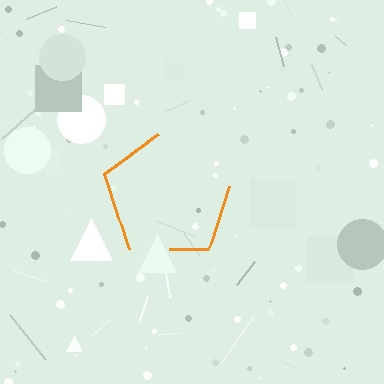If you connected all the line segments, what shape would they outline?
They would outline a pentagon.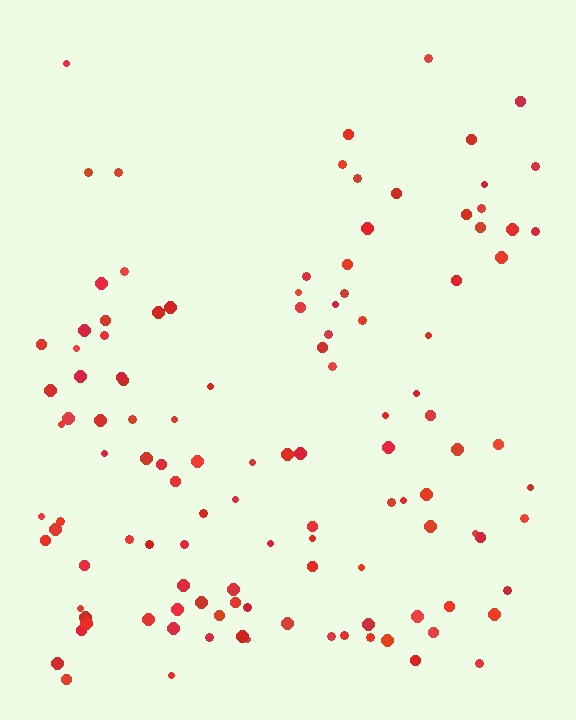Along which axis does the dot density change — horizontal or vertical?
Vertical.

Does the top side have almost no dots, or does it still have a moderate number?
Still a moderate number, just noticeably fewer than the bottom.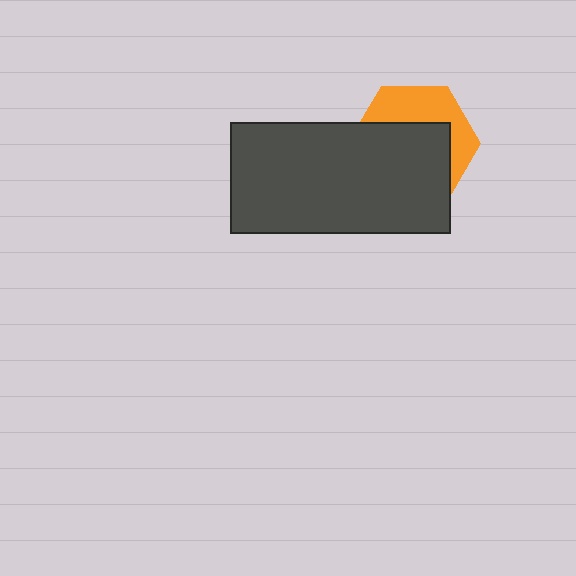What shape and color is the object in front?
The object in front is a dark gray rectangle.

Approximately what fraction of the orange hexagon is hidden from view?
Roughly 62% of the orange hexagon is hidden behind the dark gray rectangle.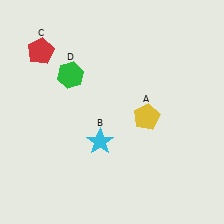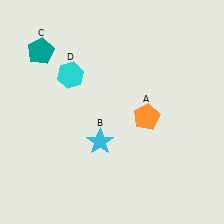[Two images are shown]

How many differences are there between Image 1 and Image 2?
There are 3 differences between the two images.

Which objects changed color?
A changed from yellow to orange. C changed from red to teal. D changed from green to cyan.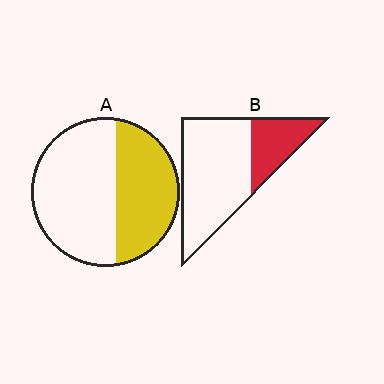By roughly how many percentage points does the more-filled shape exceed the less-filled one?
By roughly 15 percentage points (A over B).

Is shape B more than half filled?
No.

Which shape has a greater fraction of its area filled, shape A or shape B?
Shape A.